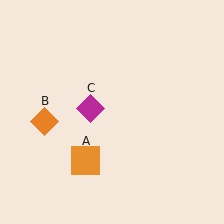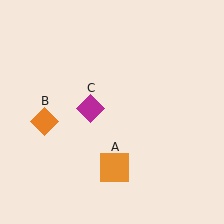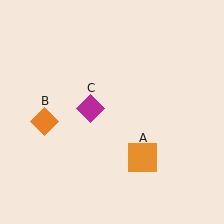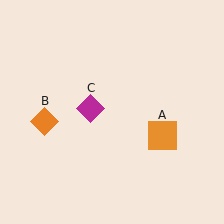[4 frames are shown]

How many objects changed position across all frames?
1 object changed position: orange square (object A).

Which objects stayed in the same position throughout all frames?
Orange diamond (object B) and magenta diamond (object C) remained stationary.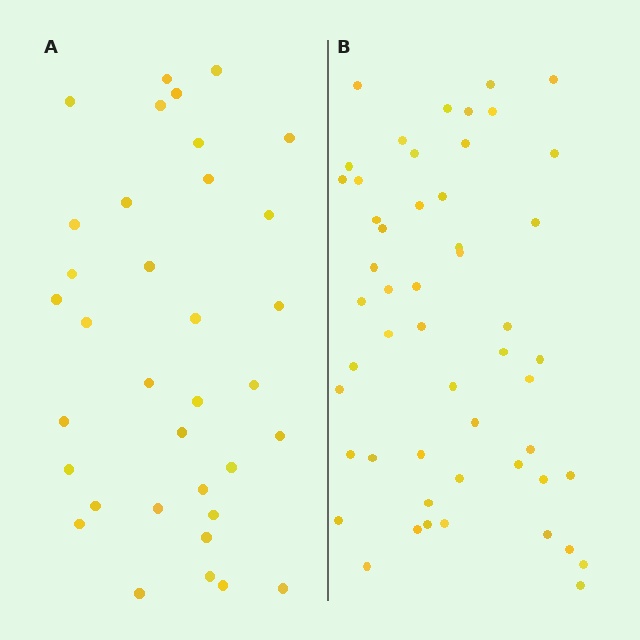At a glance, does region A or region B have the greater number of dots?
Region B (the right region) has more dots.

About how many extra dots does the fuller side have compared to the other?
Region B has approximately 15 more dots than region A.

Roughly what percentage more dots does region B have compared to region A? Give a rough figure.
About 50% more.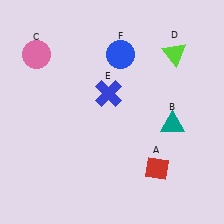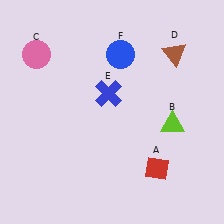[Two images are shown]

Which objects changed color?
B changed from teal to lime. D changed from lime to brown.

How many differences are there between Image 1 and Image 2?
There are 2 differences between the two images.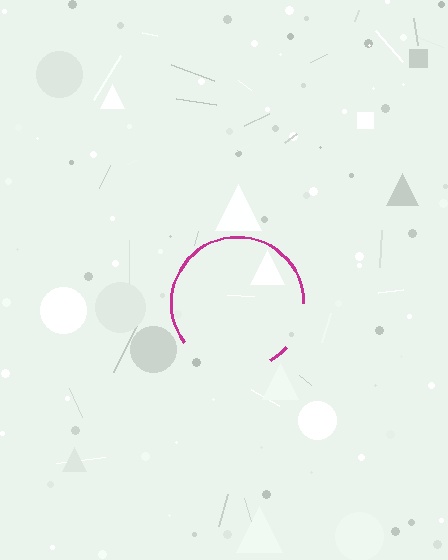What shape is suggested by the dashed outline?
The dashed outline suggests a circle.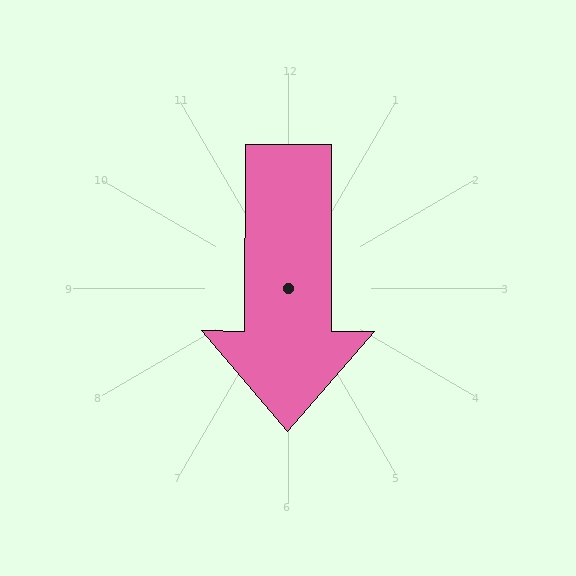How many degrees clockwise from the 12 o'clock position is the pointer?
Approximately 180 degrees.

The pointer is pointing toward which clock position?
Roughly 6 o'clock.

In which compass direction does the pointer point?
South.